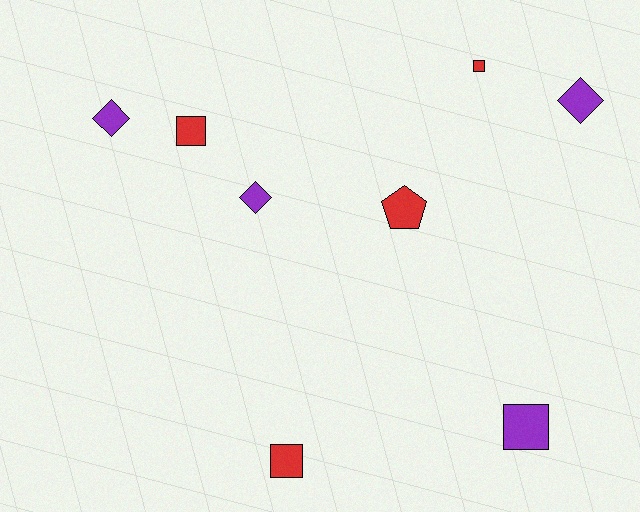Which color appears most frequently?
Purple, with 4 objects.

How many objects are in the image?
There are 8 objects.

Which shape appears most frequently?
Square, with 4 objects.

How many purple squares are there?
There is 1 purple square.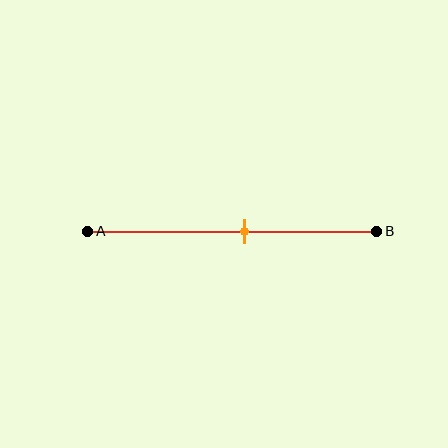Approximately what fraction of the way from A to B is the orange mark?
The orange mark is approximately 55% of the way from A to B.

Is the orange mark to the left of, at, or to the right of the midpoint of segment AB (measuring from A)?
The orange mark is to the right of the midpoint of segment AB.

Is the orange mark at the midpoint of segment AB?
No, the mark is at about 55% from A, not at the 50% midpoint.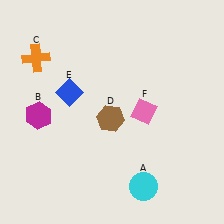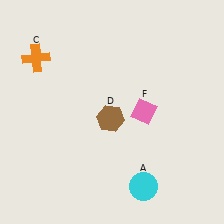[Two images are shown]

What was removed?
The magenta hexagon (B), the blue diamond (E) were removed in Image 2.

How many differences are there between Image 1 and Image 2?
There are 2 differences between the two images.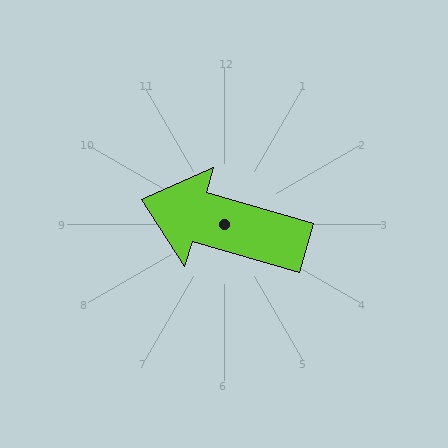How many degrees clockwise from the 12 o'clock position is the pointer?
Approximately 286 degrees.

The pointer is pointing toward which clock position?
Roughly 10 o'clock.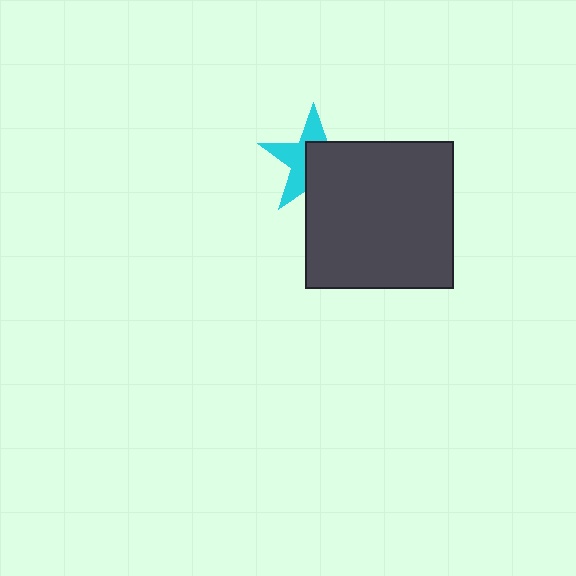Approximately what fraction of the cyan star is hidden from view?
Roughly 53% of the cyan star is hidden behind the dark gray square.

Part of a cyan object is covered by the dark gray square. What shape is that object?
It is a star.